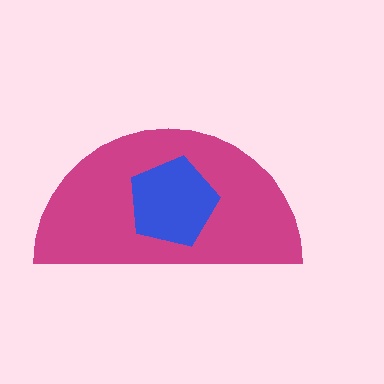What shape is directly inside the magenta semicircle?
The blue pentagon.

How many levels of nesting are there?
2.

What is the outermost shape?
The magenta semicircle.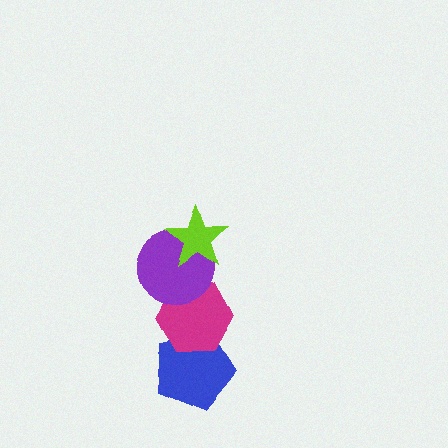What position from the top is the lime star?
The lime star is 1st from the top.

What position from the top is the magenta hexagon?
The magenta hexagon is 3rd from the top.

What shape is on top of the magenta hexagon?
The purple circle is on top of the magenta hexagon.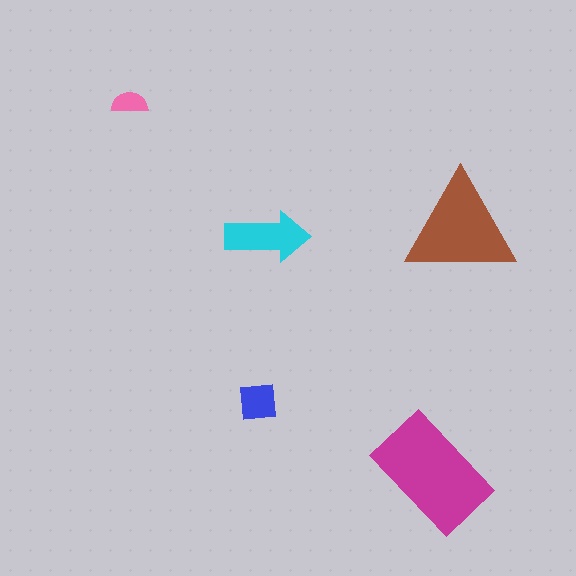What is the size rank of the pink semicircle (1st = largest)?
5th.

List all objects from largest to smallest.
The magenta rectangle, the brown triangle, the cyan arrow, the blue square, the pink semicircle.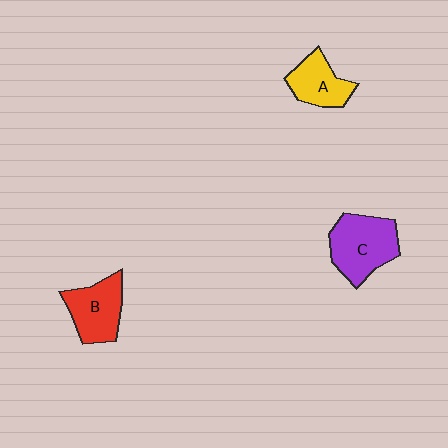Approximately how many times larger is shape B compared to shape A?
Approximately 1.2 times.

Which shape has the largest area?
Shape C (purple).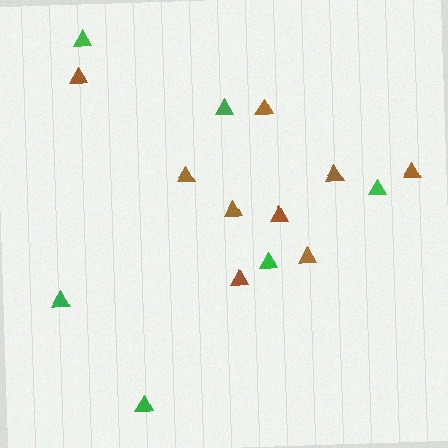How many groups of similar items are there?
There are 2 groups: one group of green triangles (6) and one group of brown triangles (9).